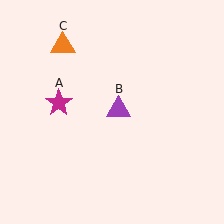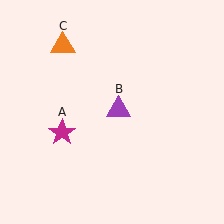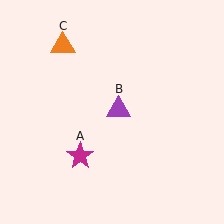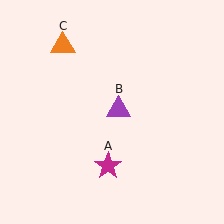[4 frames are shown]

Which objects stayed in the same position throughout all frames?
Purple triangle (object B) and orange triangle (object C) remained stationary.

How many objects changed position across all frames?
1 object changed position: magenta star (object A).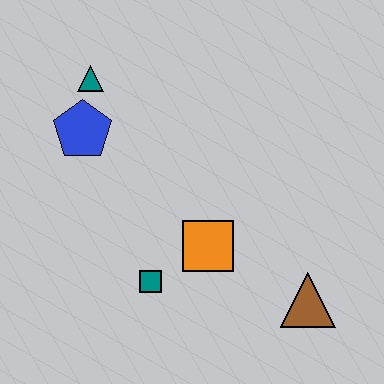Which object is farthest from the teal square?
The teal triangle is farthest from the teal square.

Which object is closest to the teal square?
The orange square is closest to the teal square.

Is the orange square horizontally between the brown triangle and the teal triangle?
Yes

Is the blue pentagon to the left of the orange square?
Yes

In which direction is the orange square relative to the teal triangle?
The orange square is below the teal triangle.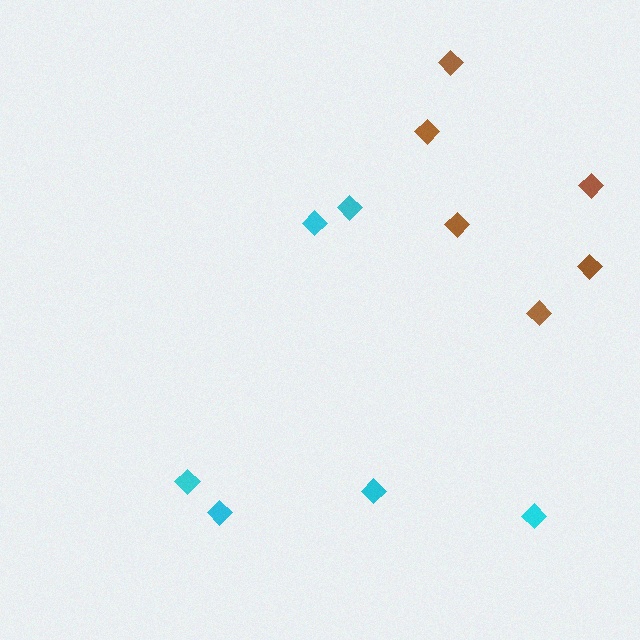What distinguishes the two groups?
There are 2 groups: one group of brown diamonds (6) and one group of cyan diamonds (6).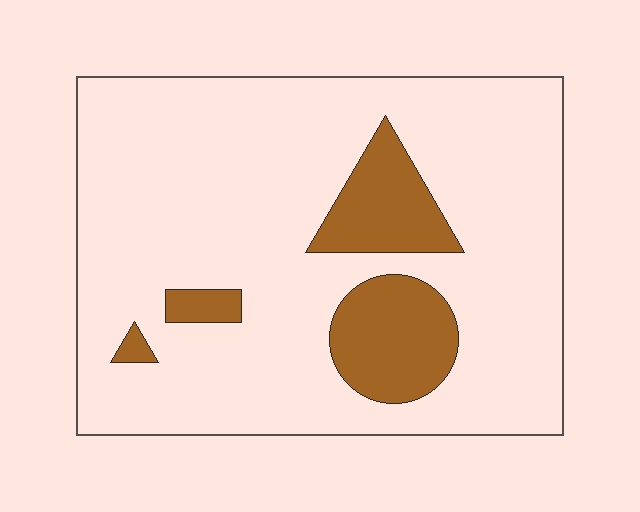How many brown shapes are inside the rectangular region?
4.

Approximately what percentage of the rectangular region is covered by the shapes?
Approximately 15%.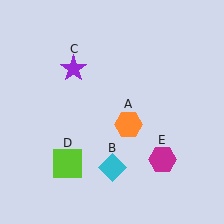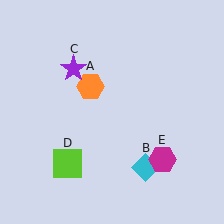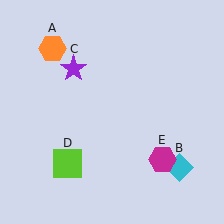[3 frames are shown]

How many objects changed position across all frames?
2 objects changed position: orange hexagon (object A), cyan diamond (object B).